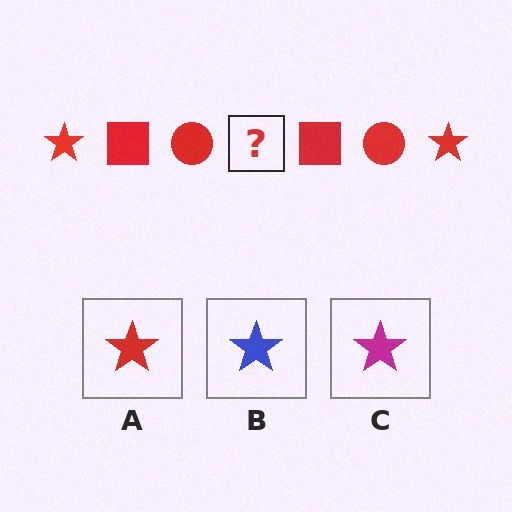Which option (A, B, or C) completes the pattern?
A.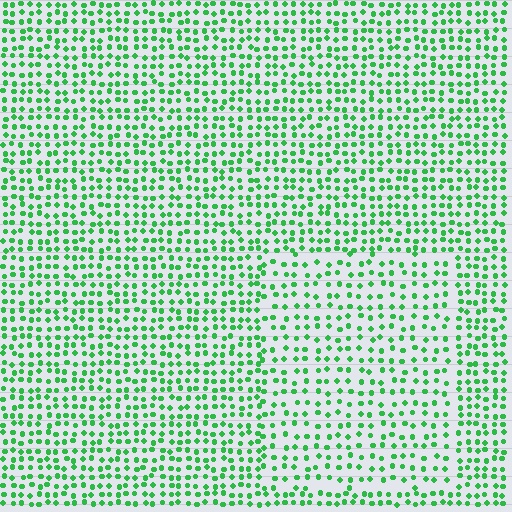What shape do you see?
I see a rectangle.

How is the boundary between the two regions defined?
The boundary is defined by a change in element density (approximately 1.5x ratio). All elements are the same color, size, and shape.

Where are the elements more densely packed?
The elements are more densely packed outside the rectangle boundary.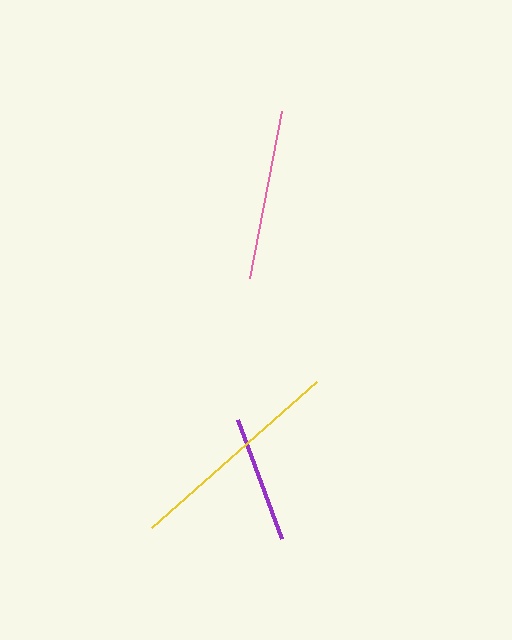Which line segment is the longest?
The yellow line is the longest at approximately 220 pixels.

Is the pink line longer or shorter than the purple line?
The pink line is longer than the purple line.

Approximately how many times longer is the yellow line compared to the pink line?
The yellow line is approximately 1.3 times the length of the pink line.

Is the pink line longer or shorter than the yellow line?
The yellow line is longer than the pink line.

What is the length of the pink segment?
The pink segment is approximately 171 pixels long.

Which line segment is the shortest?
The purple line is the shortest at approximately 126 pixels.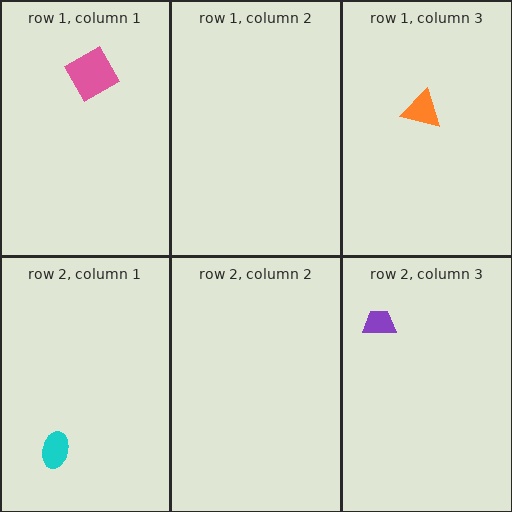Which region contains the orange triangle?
The row 1, column 3 region.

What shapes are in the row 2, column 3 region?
The purple trapezoid.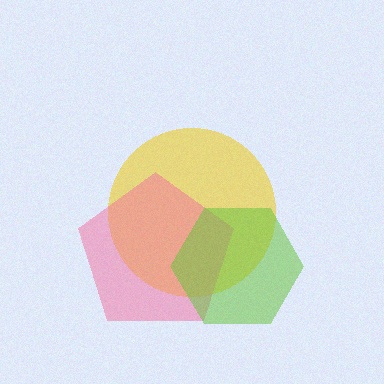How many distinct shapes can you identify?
There are 3 distinct shapes: a yellow circle, a pink pentagon, a lime hexagon.